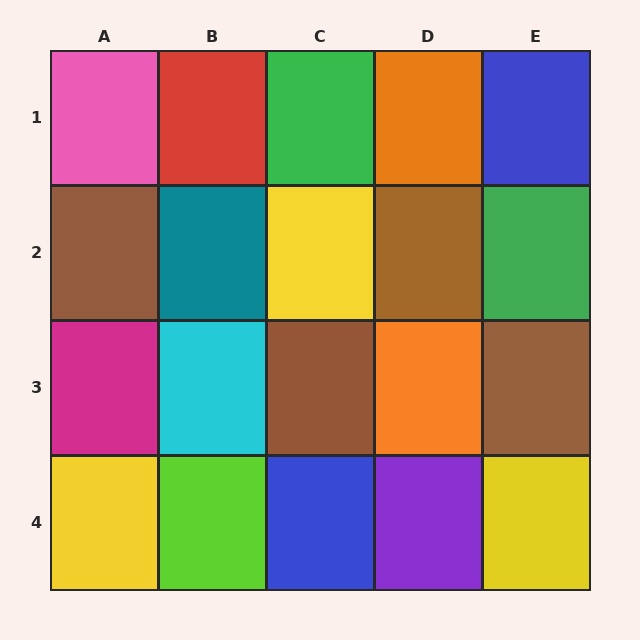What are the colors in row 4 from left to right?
Yellow, lime, blue, purple, yellow.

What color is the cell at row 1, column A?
Pink.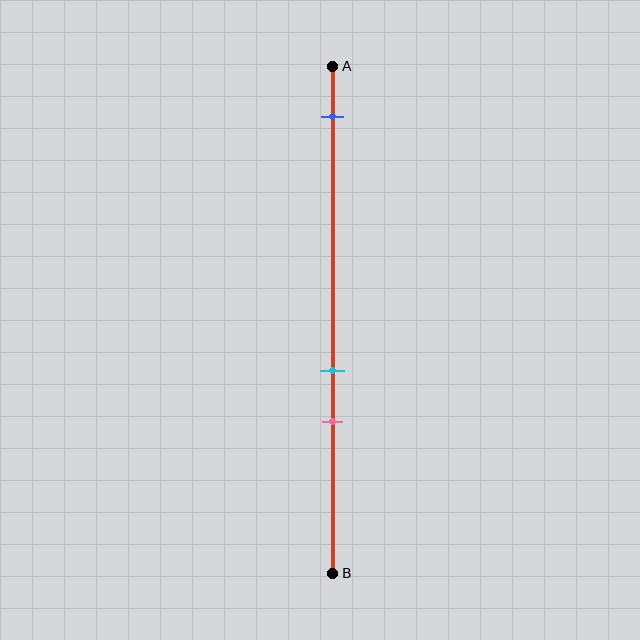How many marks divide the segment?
There are 3 marks dividing the segment.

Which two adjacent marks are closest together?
The cyan and pink marks are the closest adjacent pair.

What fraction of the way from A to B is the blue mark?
The blue mark is approximately 10% (0.1) of the way from A to B.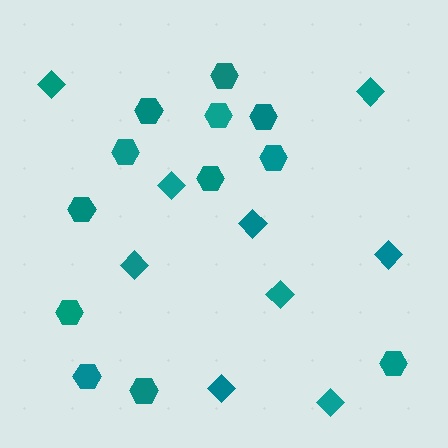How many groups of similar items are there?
There are 2 groups: one group of diamonds (9) and one group of hexagons (12).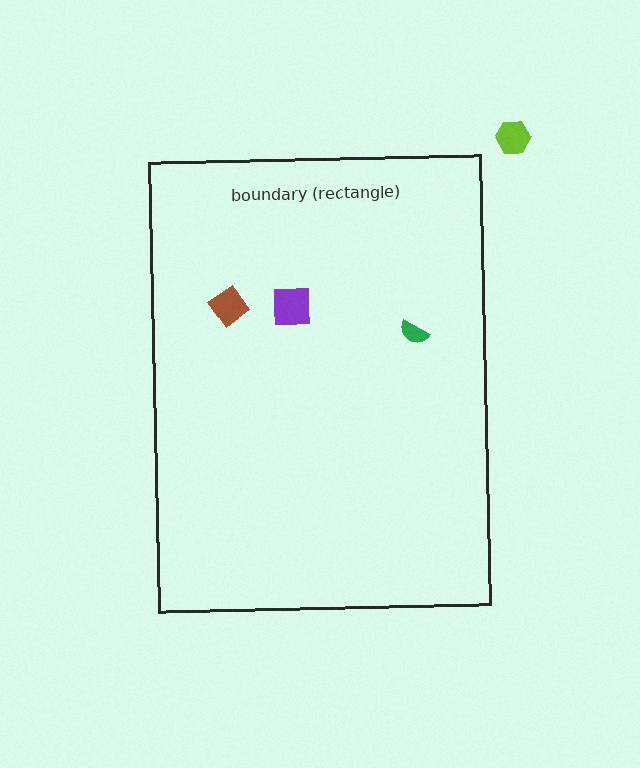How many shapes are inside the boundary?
3 inside, 1 outside.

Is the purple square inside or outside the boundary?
Inside.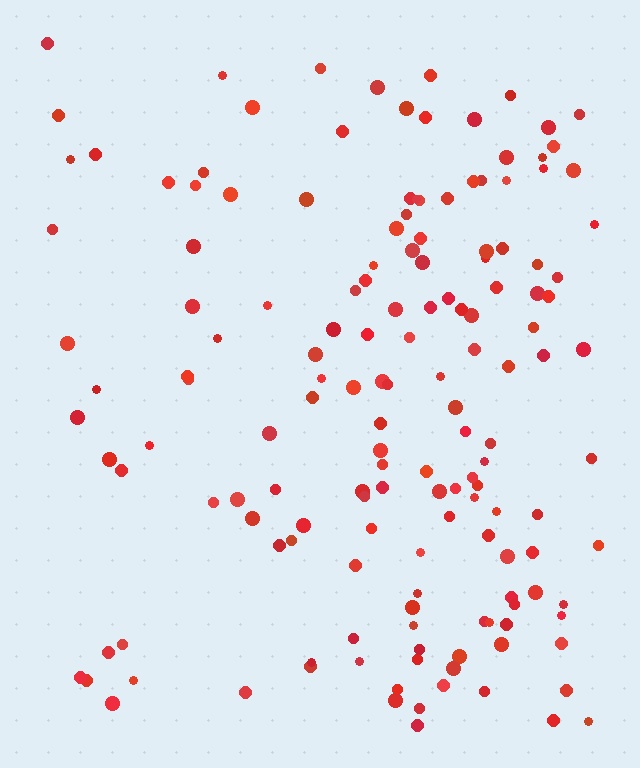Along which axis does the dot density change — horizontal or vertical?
Horizontal.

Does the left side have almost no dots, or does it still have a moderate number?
Still a moderate number, just noticeably fewer than the right.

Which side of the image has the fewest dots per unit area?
The left.